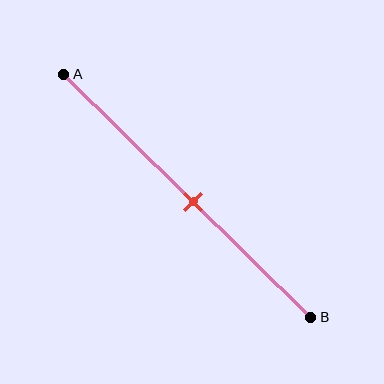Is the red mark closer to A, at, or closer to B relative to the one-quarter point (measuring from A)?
The red mark is closer to point B than the one-quarter point of segment AB.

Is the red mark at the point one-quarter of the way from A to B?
No, the mark is at about 50% from A, not at the 25% one-quarter point.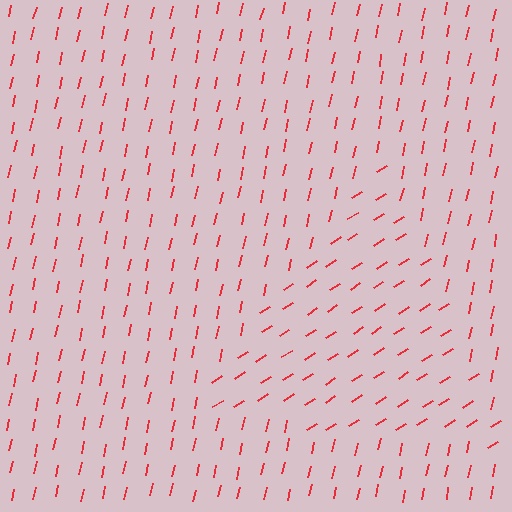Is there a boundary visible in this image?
Yes, there is a texture boundary formed by a change in line orientation.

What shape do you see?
I see a triangle.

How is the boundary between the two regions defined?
The boundary is defined purely by a change in line orientation (approximately 45 degrees difference). All lines are the same color and thickness.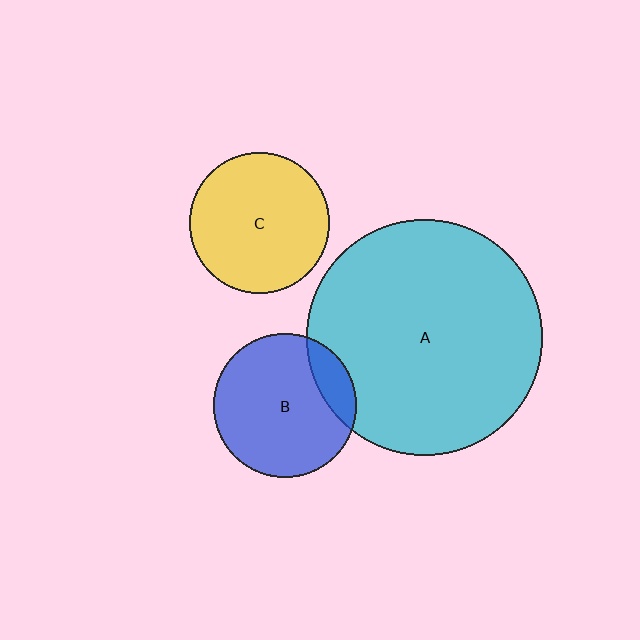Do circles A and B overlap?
Yes.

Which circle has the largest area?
Circle A (cyan).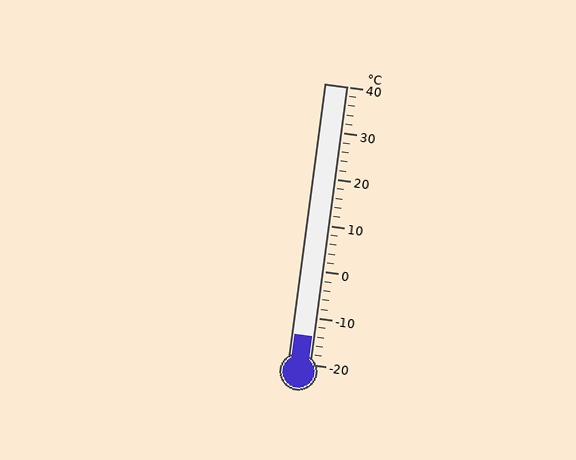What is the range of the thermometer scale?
The thermometer scale ranges from -20°C to 40°C.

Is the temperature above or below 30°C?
The temperature is below 30°C.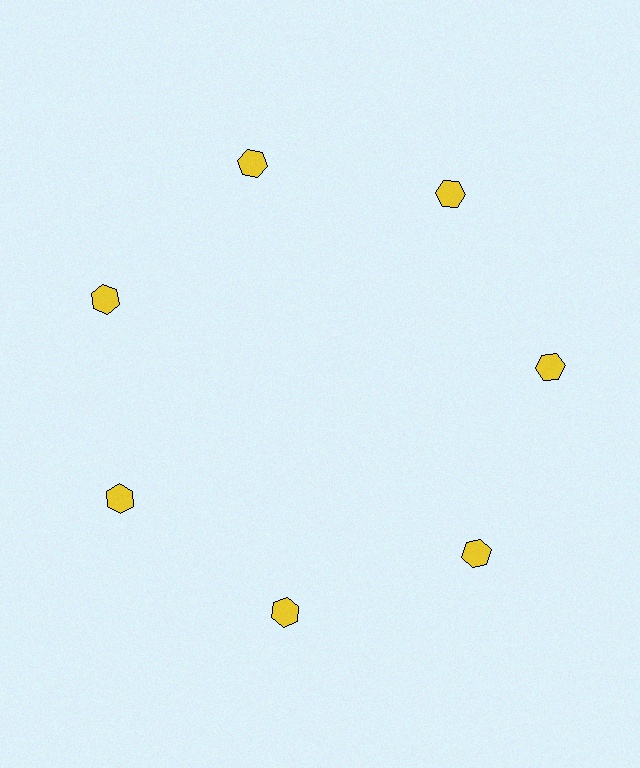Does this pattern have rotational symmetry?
Yes, this pattern has 7-fold rotational symmetry. It looks the same after rotating 51 degrees around the center.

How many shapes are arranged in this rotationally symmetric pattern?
There are 7 shapes, arranged in 7 groups of 1.